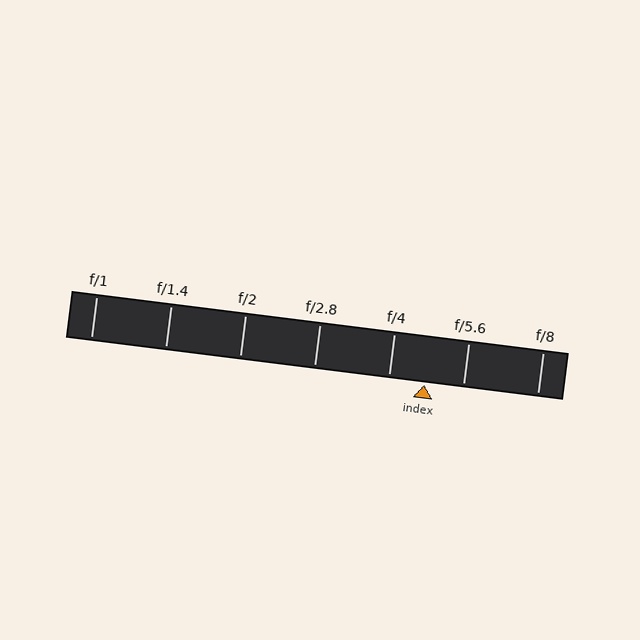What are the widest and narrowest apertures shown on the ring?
The widest aperture shown is f/1 and the narrowest is f/8.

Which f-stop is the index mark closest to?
The index mark is closest to f/4.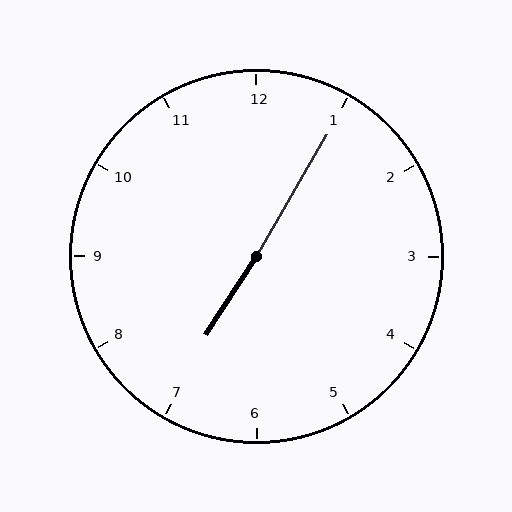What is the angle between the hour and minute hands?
Approximately 178 degrees.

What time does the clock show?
7:05.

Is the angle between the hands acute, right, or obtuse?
It is obtuse.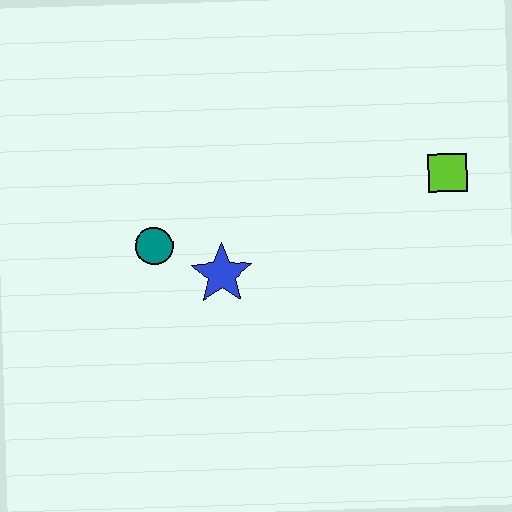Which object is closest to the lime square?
The blue star is closest to the lime square.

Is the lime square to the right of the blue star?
Yes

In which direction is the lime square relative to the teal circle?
The lime square is to the right of the teal circle.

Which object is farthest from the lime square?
The teal circle is farthest from the lime square.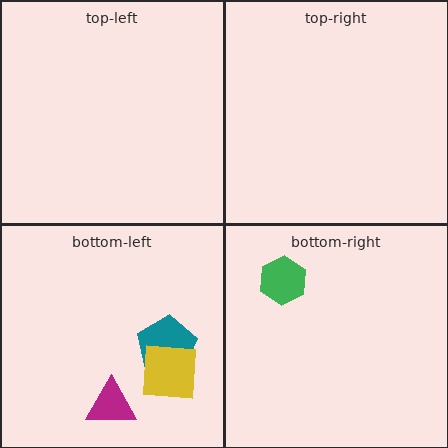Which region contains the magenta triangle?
The bottom-left region.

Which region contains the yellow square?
The bottom-left region.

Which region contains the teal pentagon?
The bottom-left region.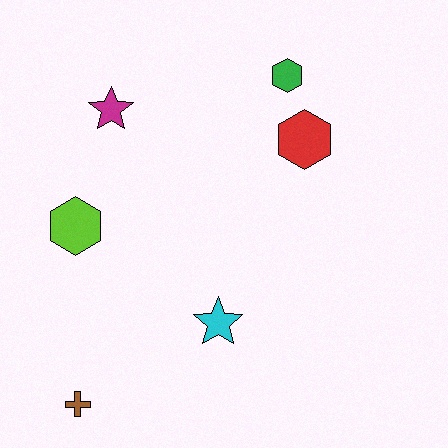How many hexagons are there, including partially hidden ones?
There are 3 hexagons.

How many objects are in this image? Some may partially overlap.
There are 6 objects.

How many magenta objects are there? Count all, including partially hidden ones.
There is 1 magenta object.